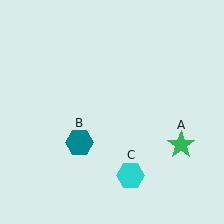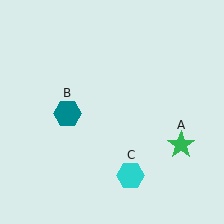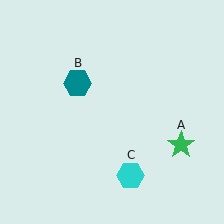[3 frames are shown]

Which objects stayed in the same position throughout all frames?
Green star (object A) and cyan hexagon (object C) remained stationary.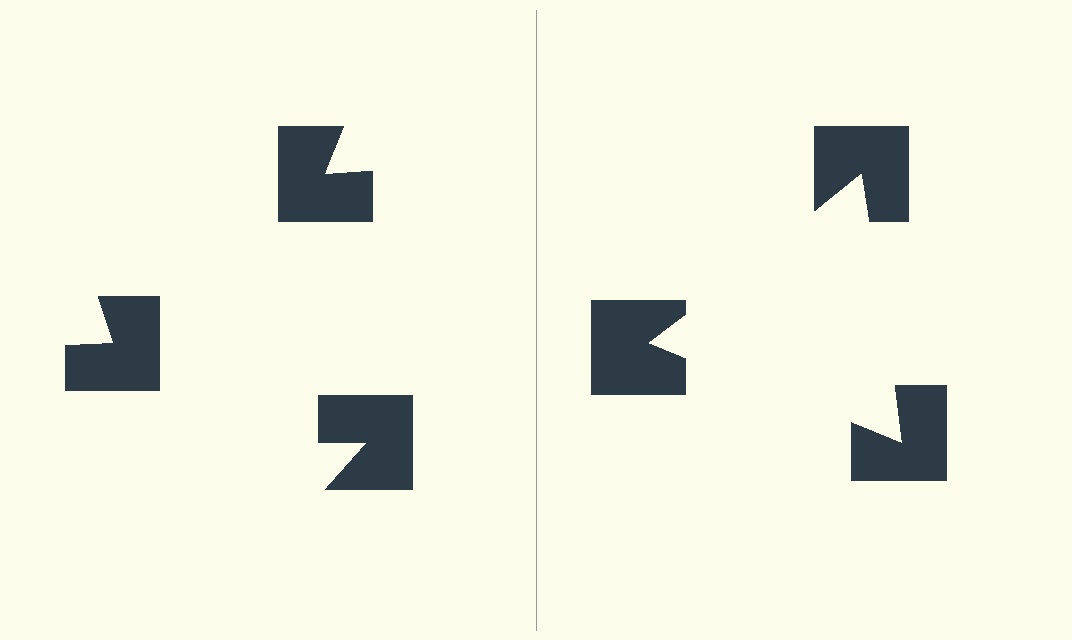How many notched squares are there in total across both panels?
6 — 3 on each side.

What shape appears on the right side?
An illusory triangle.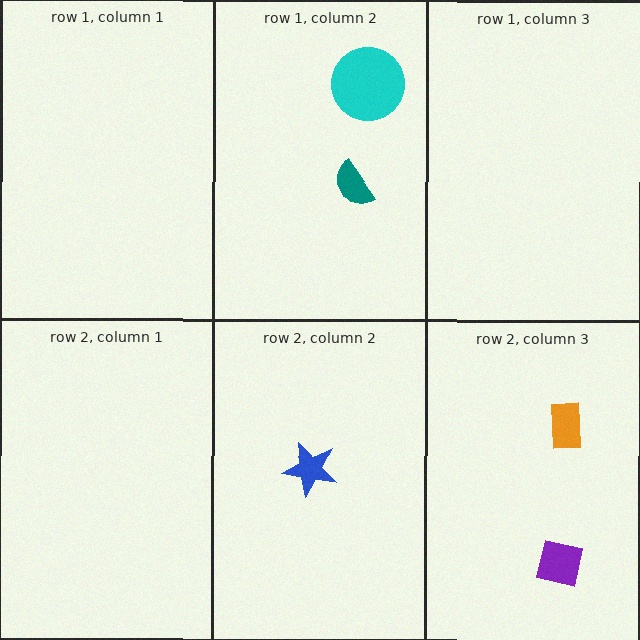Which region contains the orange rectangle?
The row 2, column 3 region.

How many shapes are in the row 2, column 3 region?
2.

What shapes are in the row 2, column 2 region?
The blue star.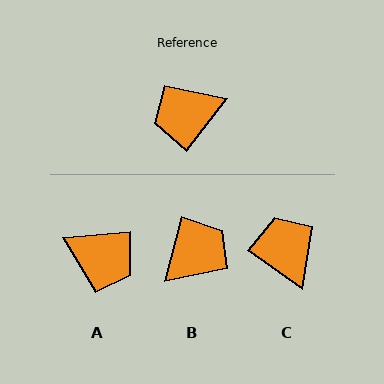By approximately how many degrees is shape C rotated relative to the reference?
Approximately 88 degrees clockwise.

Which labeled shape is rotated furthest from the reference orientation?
B, about 157 degrees away.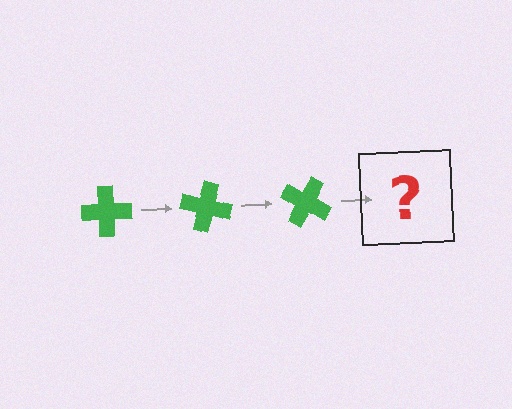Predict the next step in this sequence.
The next step is a green cross rotated 45 degrees.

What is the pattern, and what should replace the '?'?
The pattern is that the cross rotates 15 degrees each step. The '?' should be a green cross rotated 45 degrees.